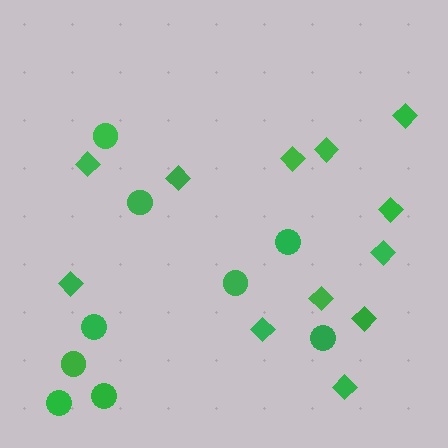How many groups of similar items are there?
There are 2 groups: one group of circles (9) and one group of diamonds (12).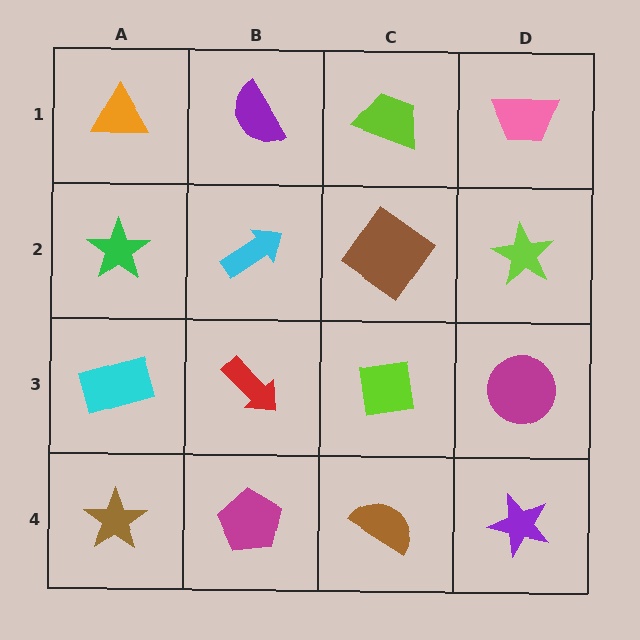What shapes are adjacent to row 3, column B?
A cyan arrow (row 2, column B), a magenta pentagon (row 4, column B), a cyan rectangle (row 3, column A), a lime square (row 3, column C).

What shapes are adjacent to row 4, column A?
A cyan rectangle (row 3, column A), a magenta pentagon (row 4, column B).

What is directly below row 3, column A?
A brown star.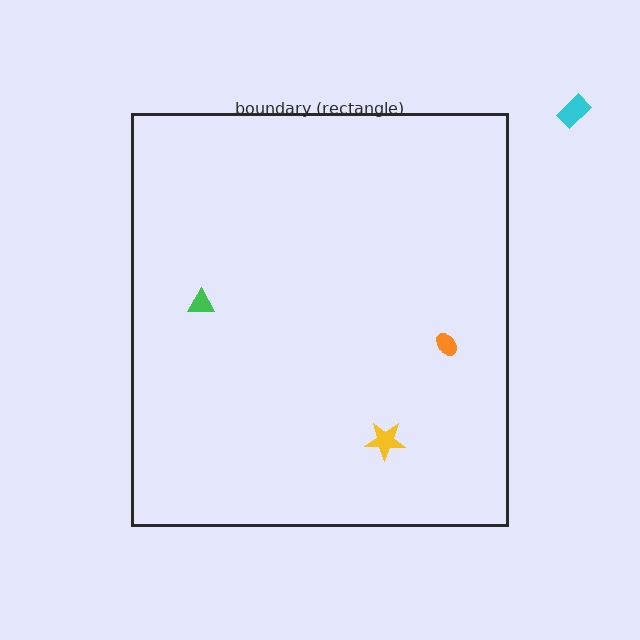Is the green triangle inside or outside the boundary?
Inside.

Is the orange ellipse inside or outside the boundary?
Inside.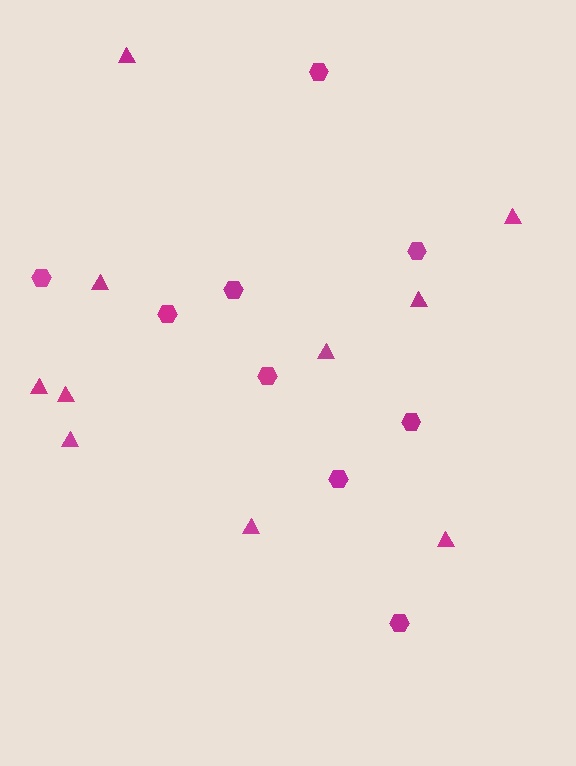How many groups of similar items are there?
There are 2 groups: one group of triangles (10) and one group of hexagons (9).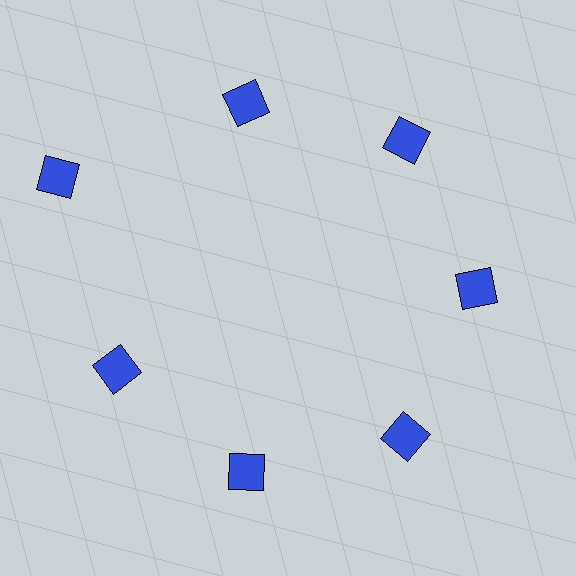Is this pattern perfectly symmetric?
No. The 7 blue squares are arranged in a ring, but one element near the 10 o'clock position is pushed outward from the center, breaking the 7-fold rotational symmetry.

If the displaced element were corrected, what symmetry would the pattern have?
It would have 7-fold rotational symmetry — the pattern would map onto itself every 51 degrees.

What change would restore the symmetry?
The symmetry would be restored by moving it inward, back onto the ring so that all 7 squares sit at equal angles and equal distance from the center.